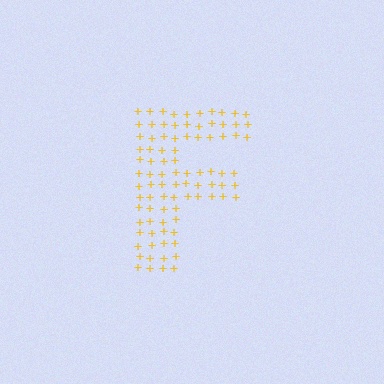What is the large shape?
The large shape is the letter F.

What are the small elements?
The small elements are plus signs.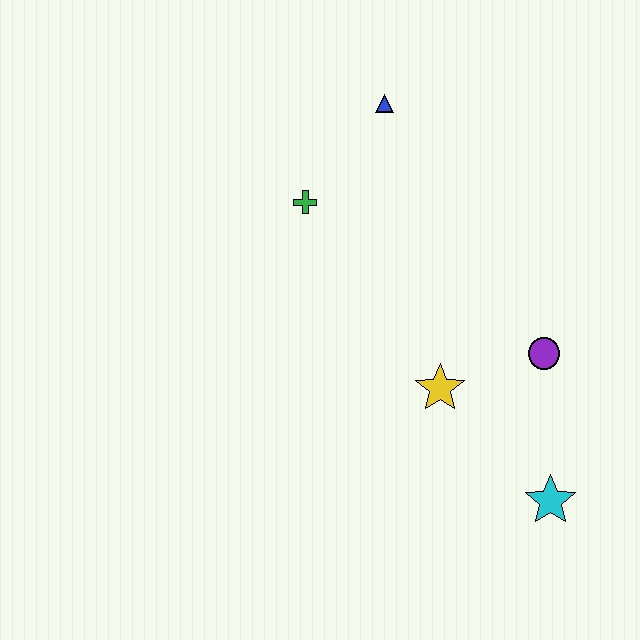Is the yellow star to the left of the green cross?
No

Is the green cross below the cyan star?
No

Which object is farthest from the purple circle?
The blue triangle is farthest from the purple circle.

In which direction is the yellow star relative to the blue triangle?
The yellow star is below the blue triangle.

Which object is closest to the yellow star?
The purple circle is closest to the yellow star.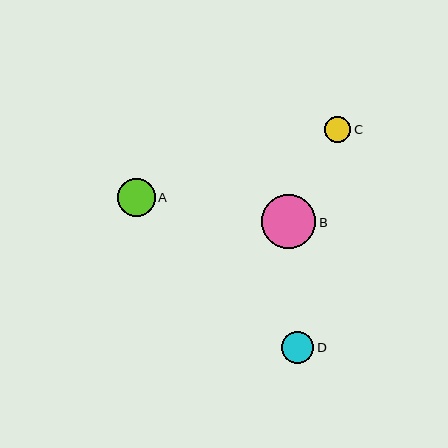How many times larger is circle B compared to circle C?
Circle B is approximately 2.1 times the size of circle C.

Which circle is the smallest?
Circle C is the smallest with a size of approximately 26 pixels.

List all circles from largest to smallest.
From largest to smallest: B, A, D, C.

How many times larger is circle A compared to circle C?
Circle A is approximately 1.4 times the size of circle C.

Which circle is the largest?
Circle B is the largest with a size of approximately 54 pixels.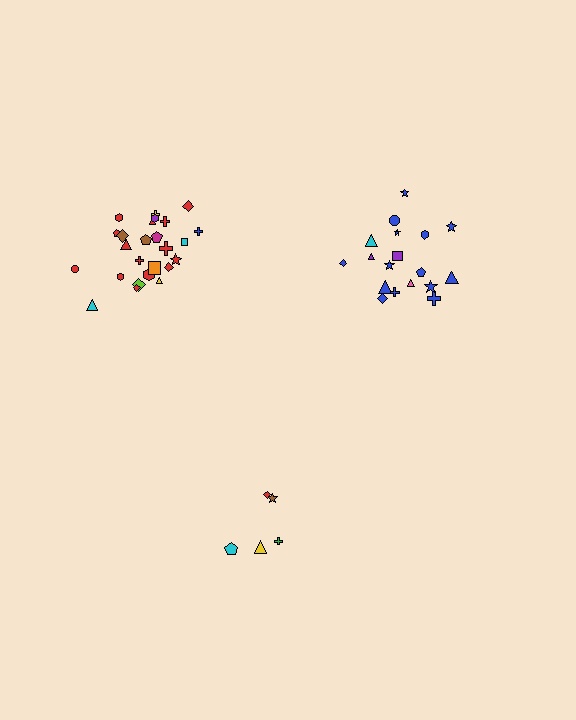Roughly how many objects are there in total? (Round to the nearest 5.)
Roughly 50 objects in total.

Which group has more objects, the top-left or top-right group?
The top-left group.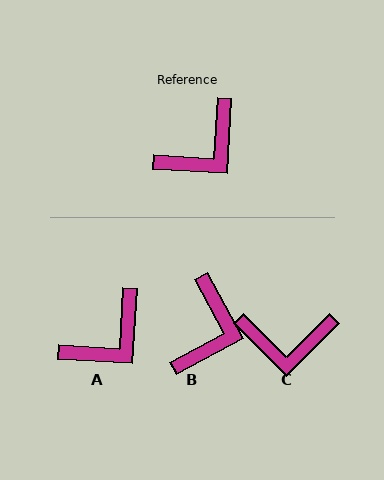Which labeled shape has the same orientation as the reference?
A.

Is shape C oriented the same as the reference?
No, it is off by about 42 degrees.